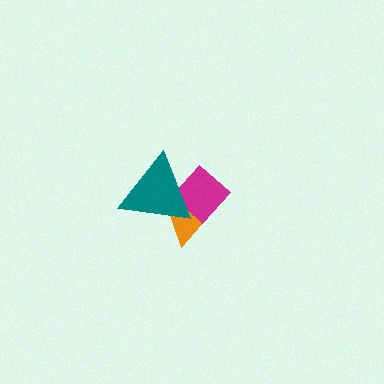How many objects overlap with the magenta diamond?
2 objects overlap with the magenta diamond.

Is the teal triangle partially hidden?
No, no other shape covers it.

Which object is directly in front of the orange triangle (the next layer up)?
The magenta diamond is directly in front of the orange triangle.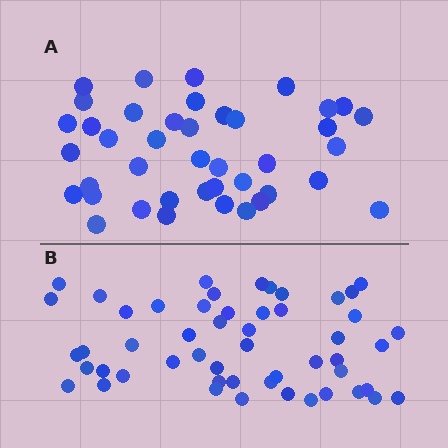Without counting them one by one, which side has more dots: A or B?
Region B (the bottom region) has more dots.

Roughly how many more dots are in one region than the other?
Region B has roughly 12 or so more dots than region A.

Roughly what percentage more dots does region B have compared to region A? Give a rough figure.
About 25% more.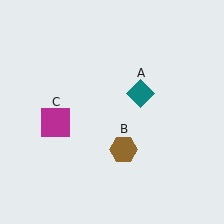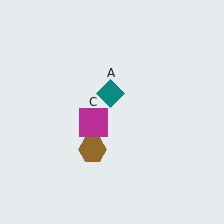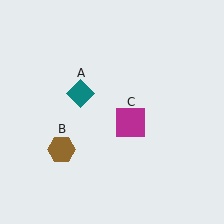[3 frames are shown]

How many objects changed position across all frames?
3 objects changed position: teal diamond (object A), brown hexagon (object B), magenta square (object C).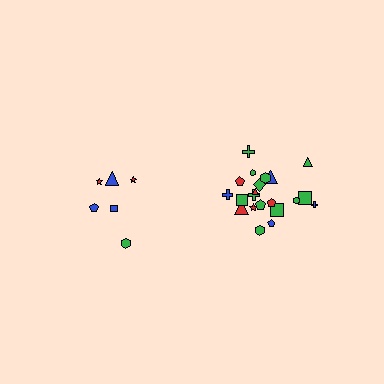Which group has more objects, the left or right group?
The right group.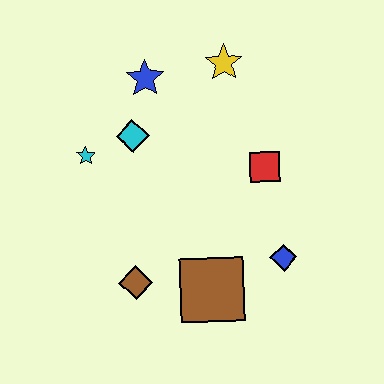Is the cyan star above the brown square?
Yes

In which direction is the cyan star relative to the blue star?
The cyan star is below the blue star.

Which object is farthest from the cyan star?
The blue diamond is farthest from the cyan star.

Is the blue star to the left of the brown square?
Yes